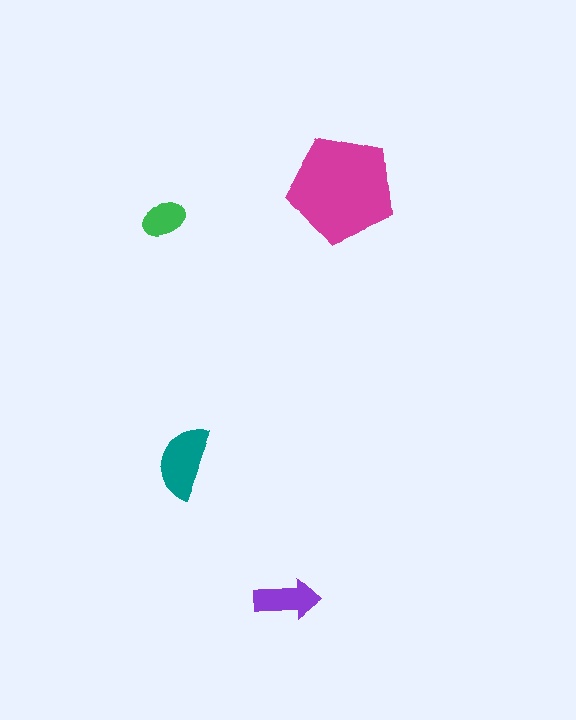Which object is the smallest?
The green ellipse.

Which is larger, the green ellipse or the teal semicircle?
The teal semicircle.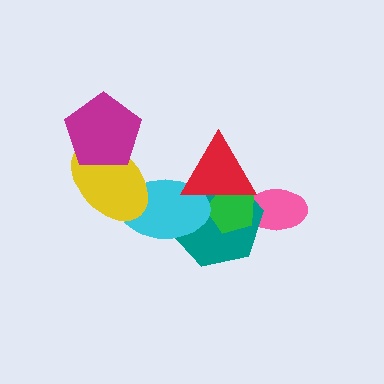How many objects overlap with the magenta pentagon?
1 object overlaps with the magenta pentagon.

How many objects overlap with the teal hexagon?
4 objects overlap with the teal hexagon.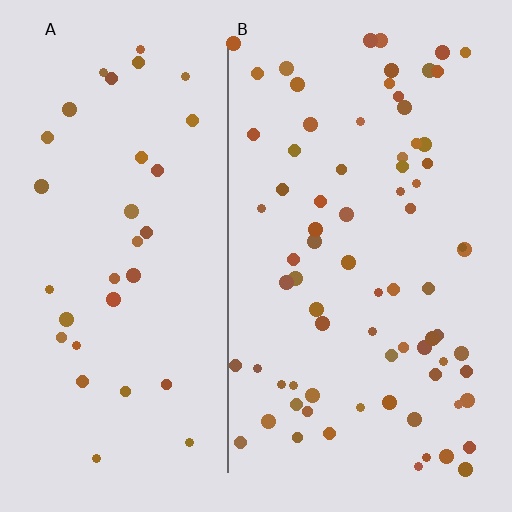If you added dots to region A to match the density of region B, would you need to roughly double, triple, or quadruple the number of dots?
Approximately double.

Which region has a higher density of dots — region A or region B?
B (the right).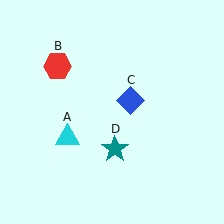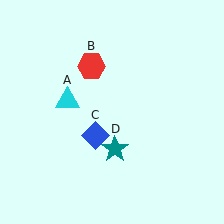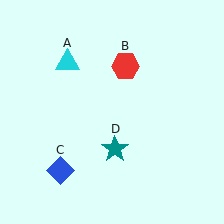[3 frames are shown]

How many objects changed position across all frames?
3 objects changed position: cyan triangle (object A), red hexagon (object B), blue diamond (object C).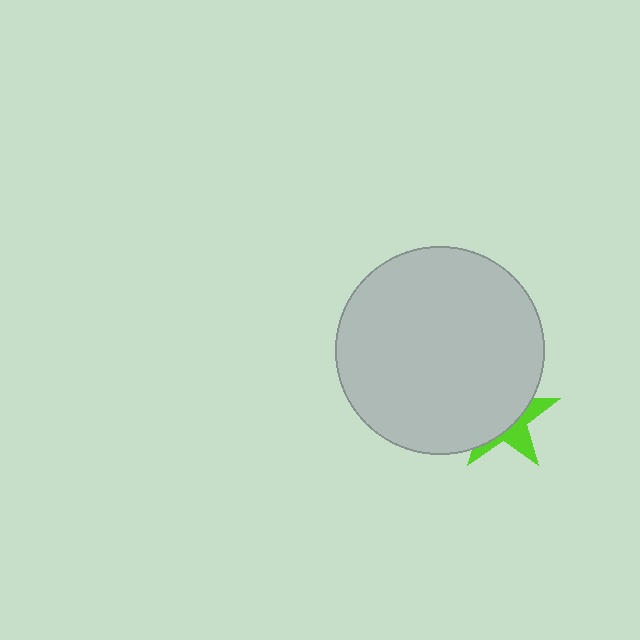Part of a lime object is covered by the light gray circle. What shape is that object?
It is a star.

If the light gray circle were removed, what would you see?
You would see the complete lime star.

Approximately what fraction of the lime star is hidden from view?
Roughly 64% of the lime star is hidden behind the light gray circle.